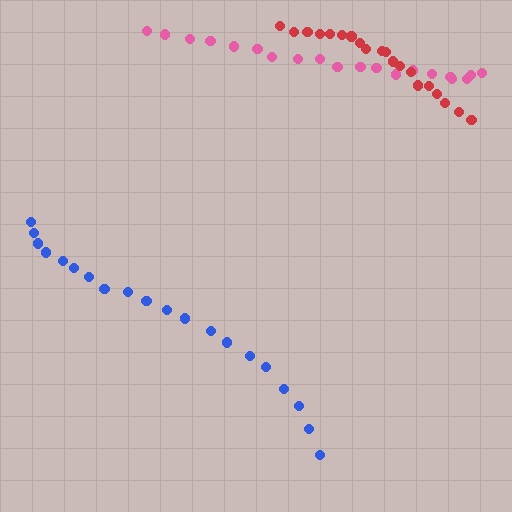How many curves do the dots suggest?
There are 3 distinct paths.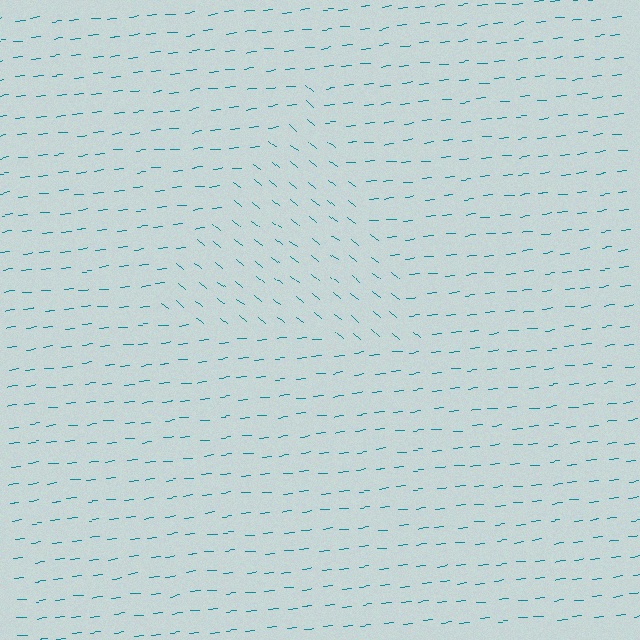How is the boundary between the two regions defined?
The boundary is defined purely by a change in line orientation (approximately 45 degrees difference). All lines are the same color and thickness.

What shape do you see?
I see a triangle.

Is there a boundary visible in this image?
Yes, there is a texture boundary formed by a change in line orientation.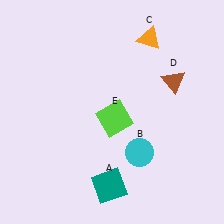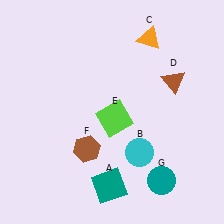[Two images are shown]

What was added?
A brown hexagon (F), a teal circle (G) were added in Image 2.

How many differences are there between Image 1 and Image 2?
There are 2 differences between the two images.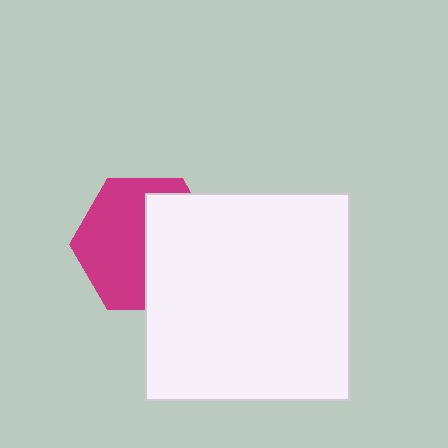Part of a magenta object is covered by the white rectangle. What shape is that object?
It is a hexagon.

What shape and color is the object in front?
The object in front is a white rectangle.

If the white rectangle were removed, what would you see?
You would see the complete magenta hexagon.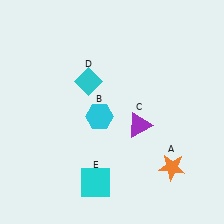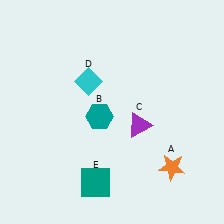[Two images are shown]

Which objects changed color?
B changed from cyan to teal. E changed from cyan to teal.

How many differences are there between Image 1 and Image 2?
There are 2 differences between the two images.